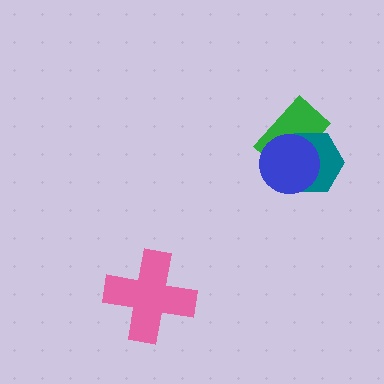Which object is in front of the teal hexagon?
The blue circle is in front of the teal hexagon.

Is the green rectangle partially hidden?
Yes, it is partially covered by another shape.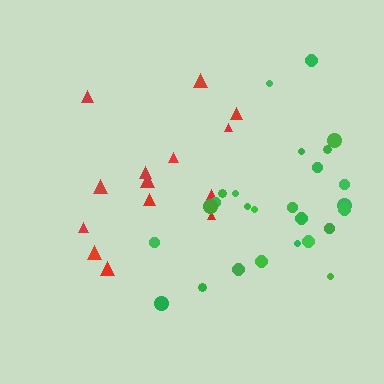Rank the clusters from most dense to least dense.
green, red.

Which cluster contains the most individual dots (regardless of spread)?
Green (26).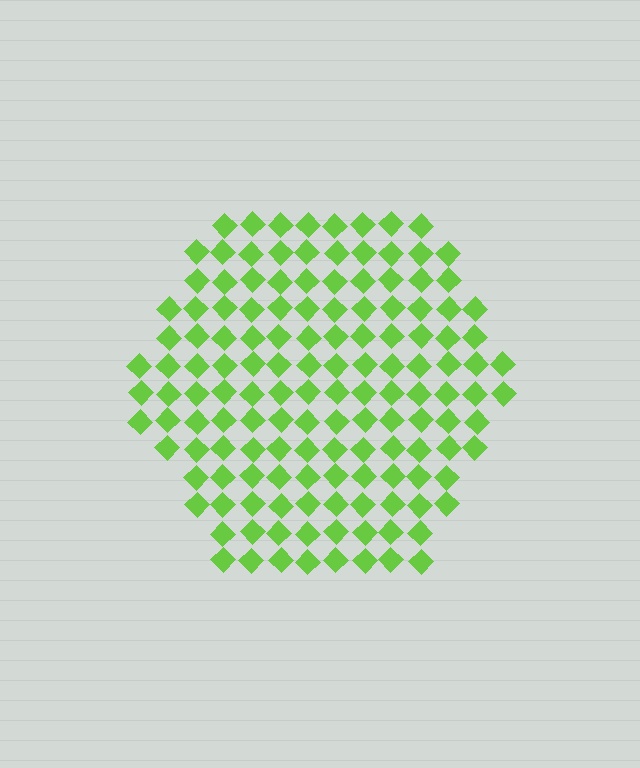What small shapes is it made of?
It is made of small diamonds.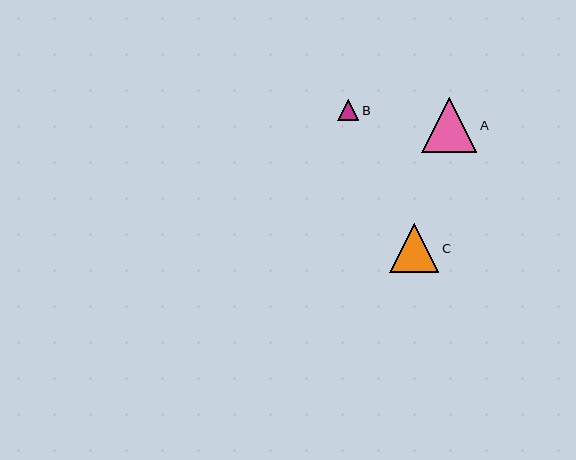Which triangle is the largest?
Triangle A is the largest with a size of approximately 55 pixels.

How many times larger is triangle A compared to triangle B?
Triangle A is approximately 2.6 times the size of triangle B.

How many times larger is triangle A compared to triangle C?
Triangle A is approximately 1.1 times the size of triangle C.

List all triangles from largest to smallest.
From largest to smallest: A, C, B.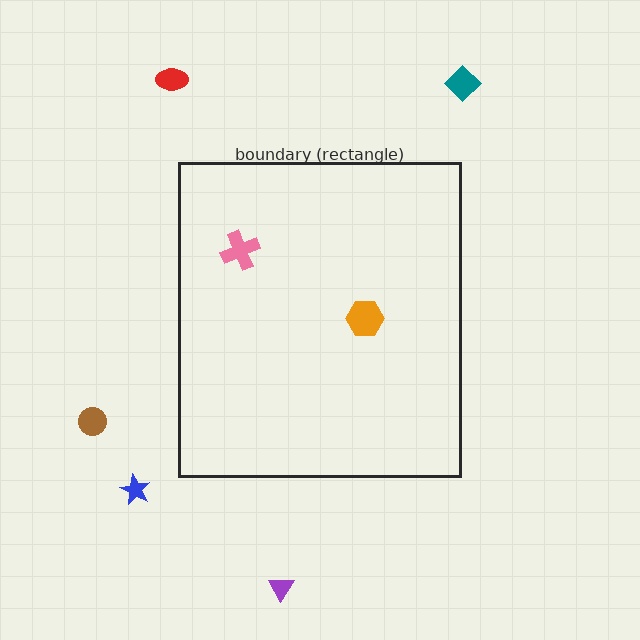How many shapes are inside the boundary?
2 inside, 5 outside.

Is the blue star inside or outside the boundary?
Outside.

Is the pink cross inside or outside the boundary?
Inside.